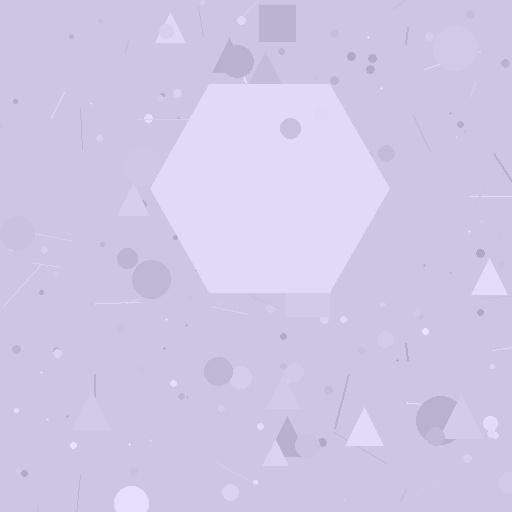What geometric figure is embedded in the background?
A hexagon is embedded in the background.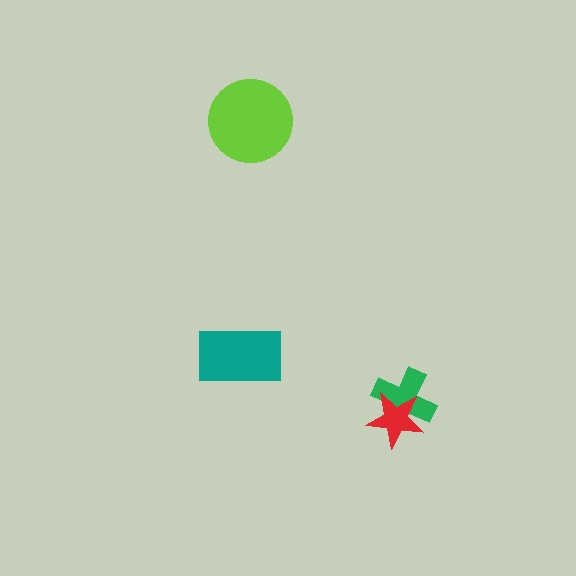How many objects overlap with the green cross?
1 object overlaps with the green cross.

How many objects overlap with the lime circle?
0 objects overlap with the lime circle.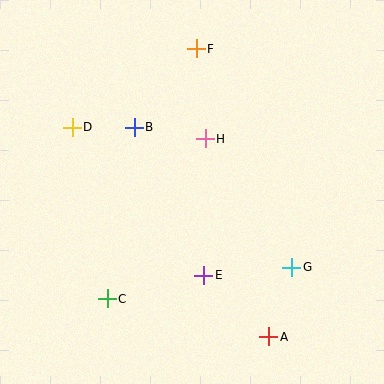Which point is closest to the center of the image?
Point H at (205, 139) is closest to the center.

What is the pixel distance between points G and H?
The distance between G and H is 155 pixels.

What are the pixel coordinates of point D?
Point D is at (72, 127).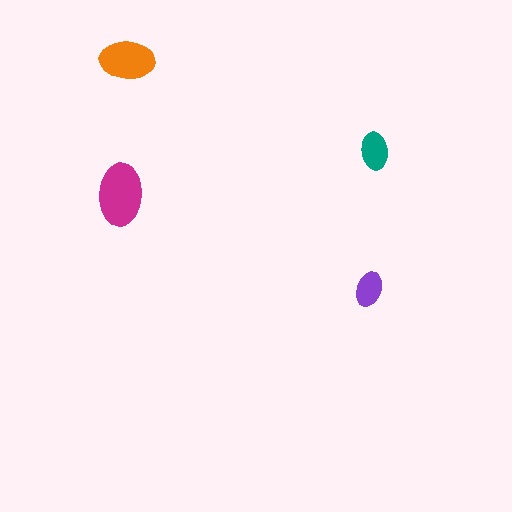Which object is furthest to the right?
The teal ellipse is rightmost.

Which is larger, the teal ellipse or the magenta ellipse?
The magenta one.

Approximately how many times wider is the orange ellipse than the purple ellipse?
About 1.5 times wider.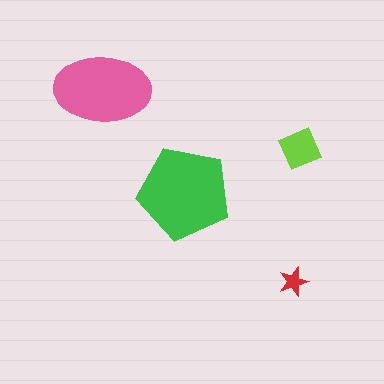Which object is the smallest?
The red star.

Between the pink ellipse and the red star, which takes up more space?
The pink ellipse.